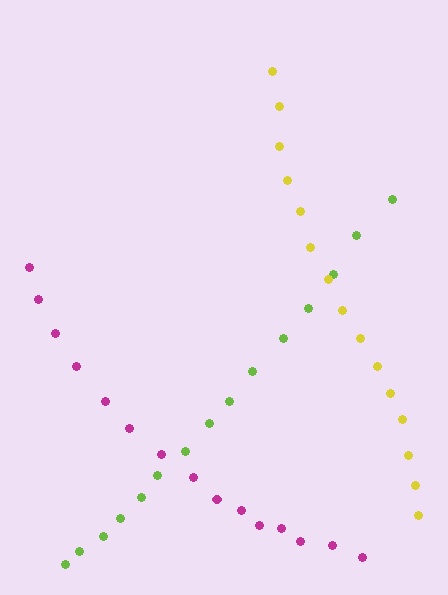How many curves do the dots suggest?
There are 3 distinct paths.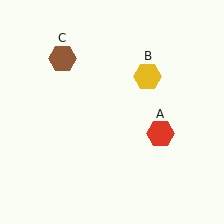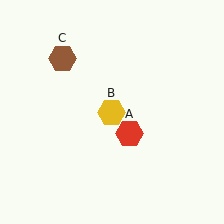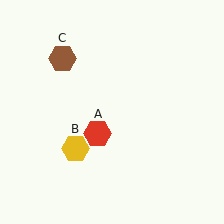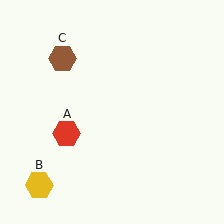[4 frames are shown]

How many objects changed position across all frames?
2 objects changed position: red hexagon (object A), yellow hexagon (object B).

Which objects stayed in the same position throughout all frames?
Brown hexagon (object C) remained stationary.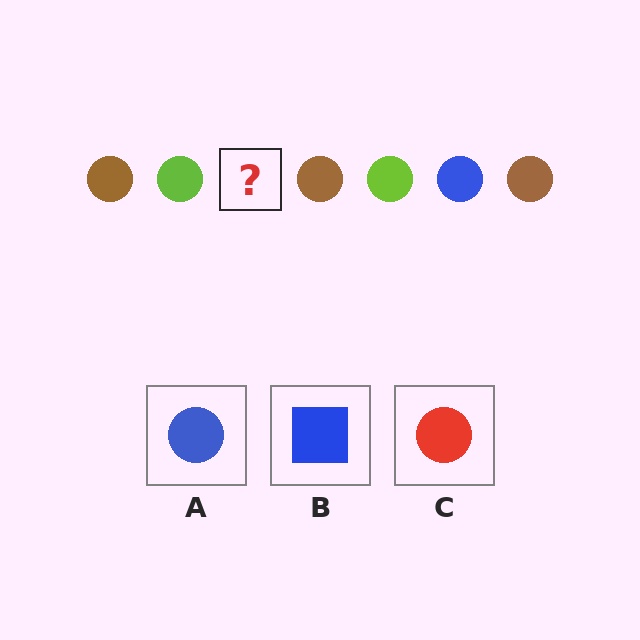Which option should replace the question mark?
Option A.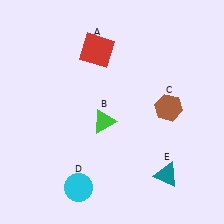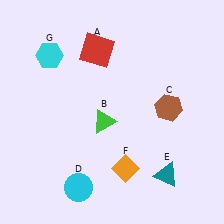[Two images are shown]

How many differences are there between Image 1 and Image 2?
There are 2 differences between the two images.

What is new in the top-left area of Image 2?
A cyan hexagon (G) was added in the top-left area of Image 2.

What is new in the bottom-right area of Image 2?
An orange diamond (F) was added in the bottom-right area of Image 2.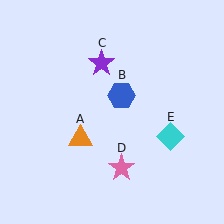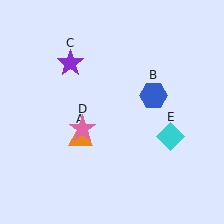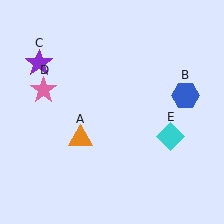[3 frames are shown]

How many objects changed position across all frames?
3 objects changed position: blue hexagon (object B), purple star (object C), pink star (object D).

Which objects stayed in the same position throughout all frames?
Orange triangle (object A) and cyan diamond (object E) remained stationary.